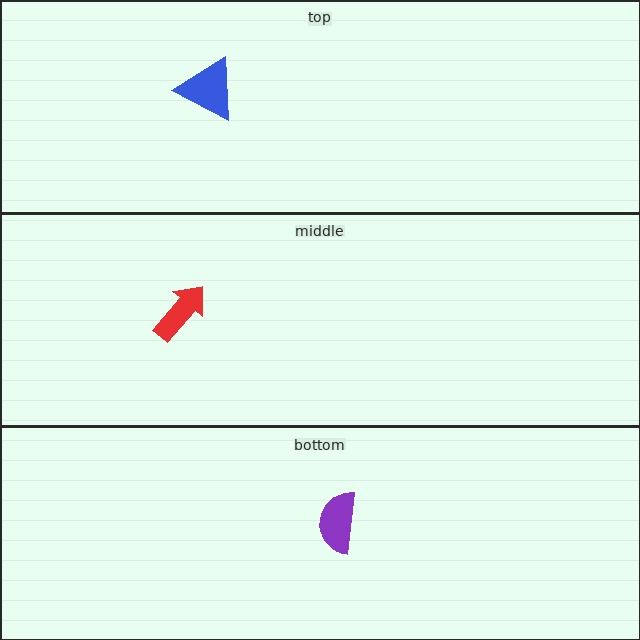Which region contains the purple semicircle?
The bottom region.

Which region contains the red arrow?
The middle region.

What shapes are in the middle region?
The red arrow.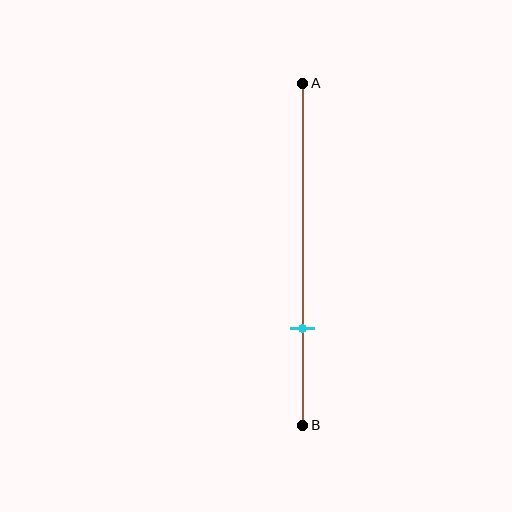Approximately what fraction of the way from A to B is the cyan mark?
The cyan mark is approximately 70% of the way from A to B.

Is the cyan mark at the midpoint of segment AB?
No, the mark is at about 70% from A, not at the 50% midpoint.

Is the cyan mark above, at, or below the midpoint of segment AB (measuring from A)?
The cyan mark is below the midpoint of segment AB.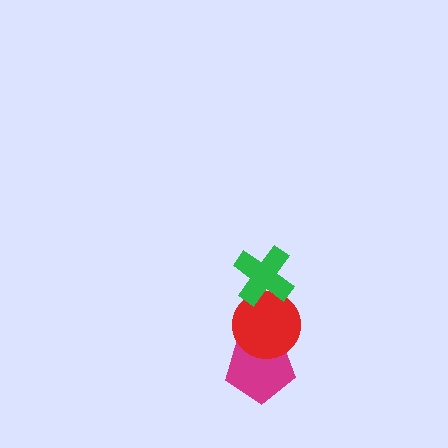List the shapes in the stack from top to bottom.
From top to bottom: the green cross, the red circle, the magenta pentagon.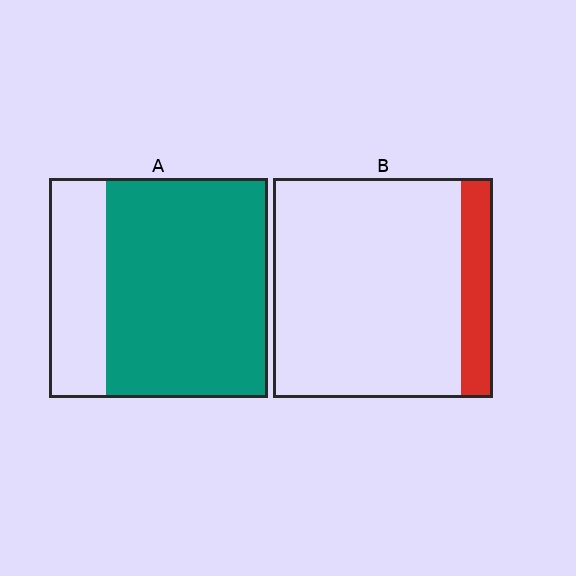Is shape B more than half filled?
No.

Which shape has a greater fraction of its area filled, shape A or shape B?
Shape A.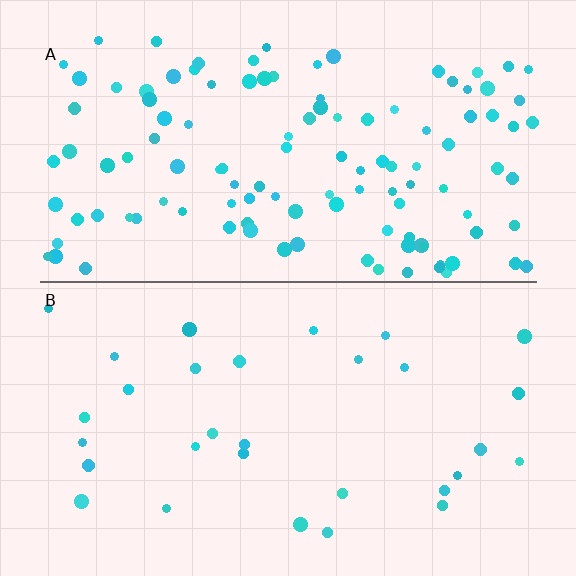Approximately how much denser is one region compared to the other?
Approximately 3.8× — region A over region B.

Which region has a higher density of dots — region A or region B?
A (the top).